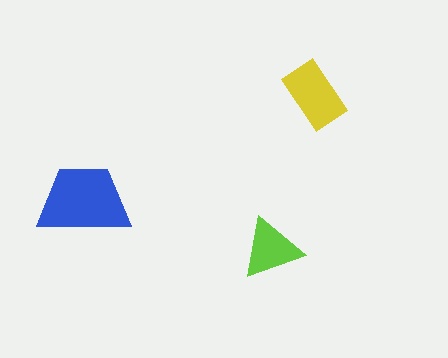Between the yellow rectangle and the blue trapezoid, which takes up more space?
The blue trapezoid.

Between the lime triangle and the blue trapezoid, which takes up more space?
The blue trapezoid.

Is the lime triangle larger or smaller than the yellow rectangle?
Smaller.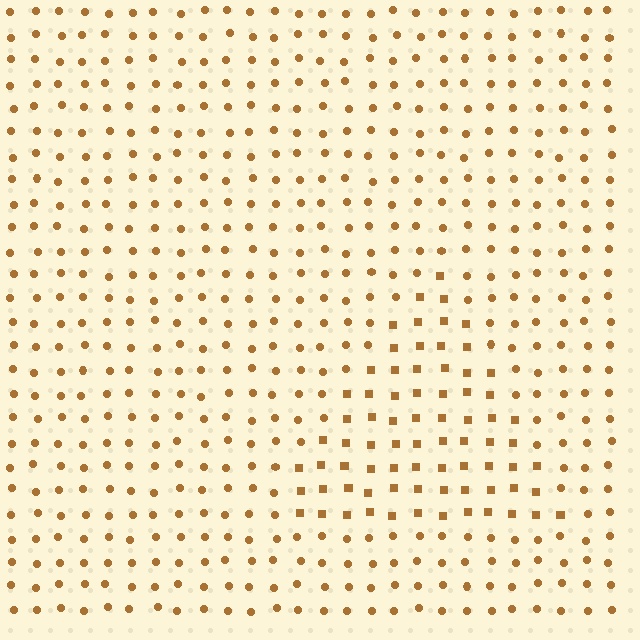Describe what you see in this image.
The image is filled with small brown elements arranged in a uniform grid. A triangle-shaped region contains squares, while the surrounding area contains circles. The boundary is defined purely by the change in element shape.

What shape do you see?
I see a triangle.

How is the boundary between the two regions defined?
The boundary is defined by a change in element shape: squares inside vs. circles outside. All elements share the same color and spacing.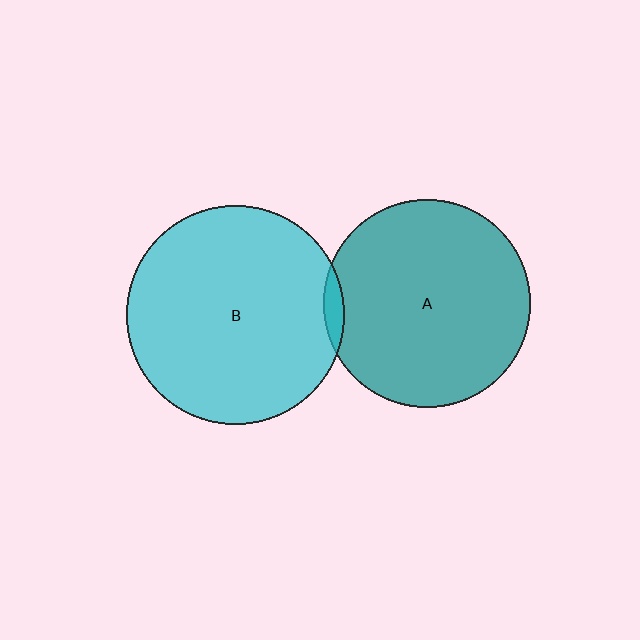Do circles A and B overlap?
Yes.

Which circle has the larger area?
Circle B (cyan).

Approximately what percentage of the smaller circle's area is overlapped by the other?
Approximately 5%.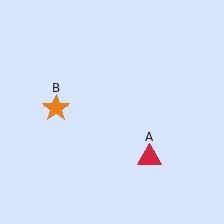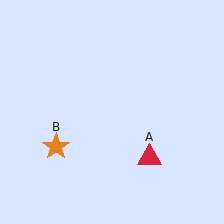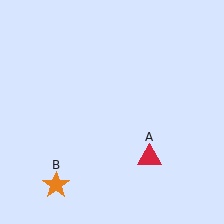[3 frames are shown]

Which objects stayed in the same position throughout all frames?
Red triangle (object A) remained stationary.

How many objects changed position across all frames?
1 object changed position: orange star (object B).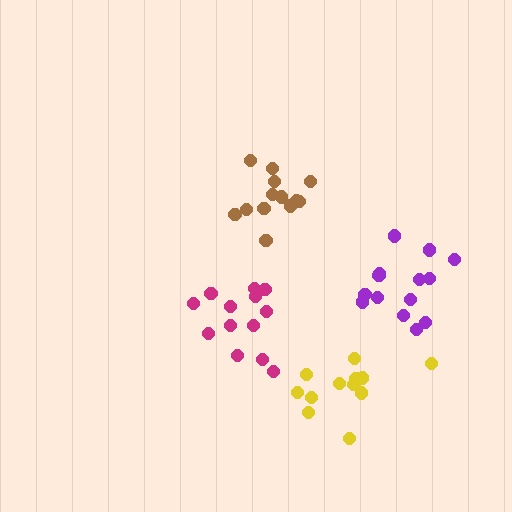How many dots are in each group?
Group 1: 14 dots, Group 2: 13 dots, Group 3: 13 dots, Group 4: 12 dots (52 total).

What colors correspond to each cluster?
The clusters are colored: purple, brown, magenta, yellow.